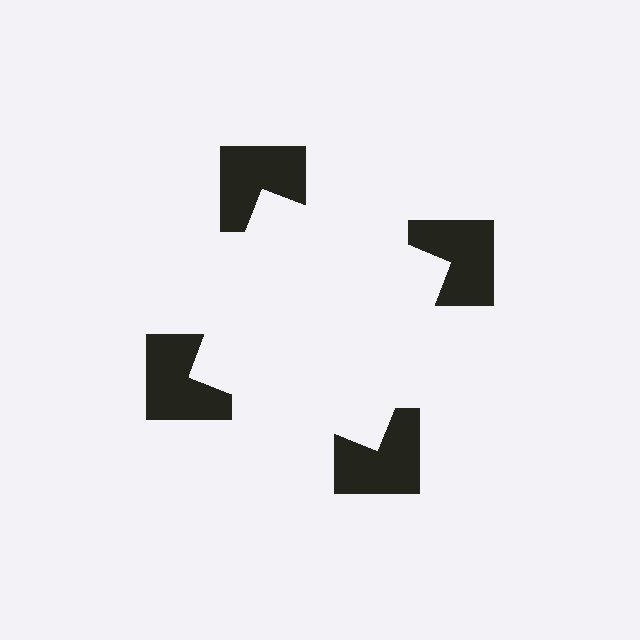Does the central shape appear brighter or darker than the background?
It typically appears slightly brighter than the background, even though no actual brightness change is drawn.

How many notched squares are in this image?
There are 4 — one at each vertex of the illusory square.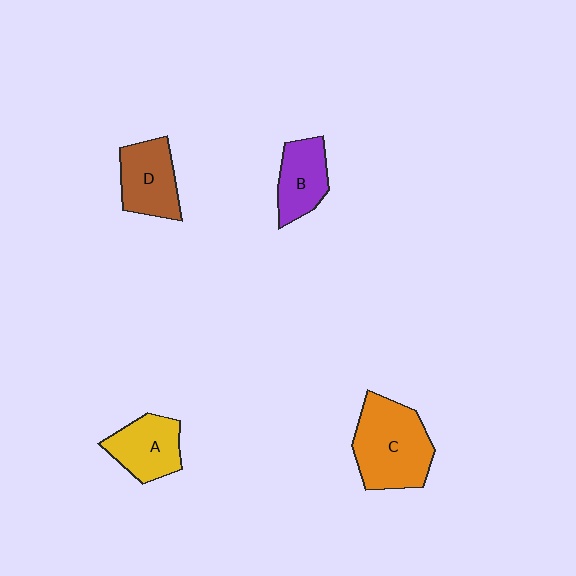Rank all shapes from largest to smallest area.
From largest to smallest: C (orange), D (brown), A (yellow), B (purple).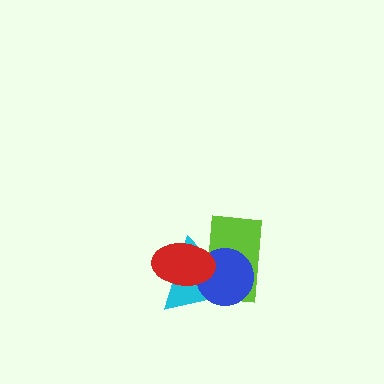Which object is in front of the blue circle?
The red ellipse is in front of the blue circle.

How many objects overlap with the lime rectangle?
3 objects overlap with the lime rectangle.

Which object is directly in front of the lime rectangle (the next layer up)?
The blue circle is directly in front of the lime rectangle.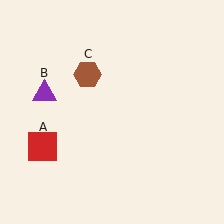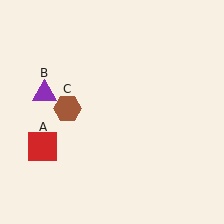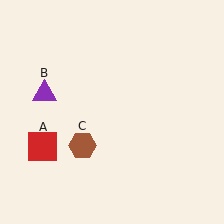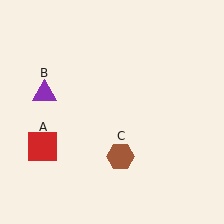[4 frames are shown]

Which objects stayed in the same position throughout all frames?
Red square (object A) and purple triangle (object B) remained stationary.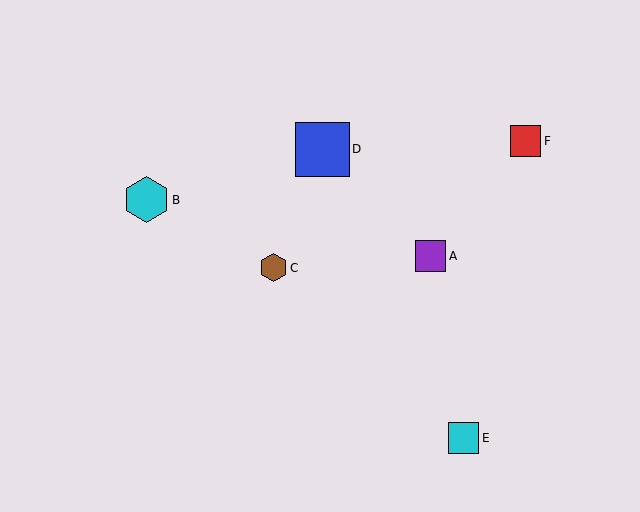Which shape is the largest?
The blue square (labeled D) is the largest.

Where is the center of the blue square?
The center of the blue square is at (323, 149).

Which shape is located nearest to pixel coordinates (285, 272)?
The brown hexagon (labeled C) at (274, 268) is nearest to that location.